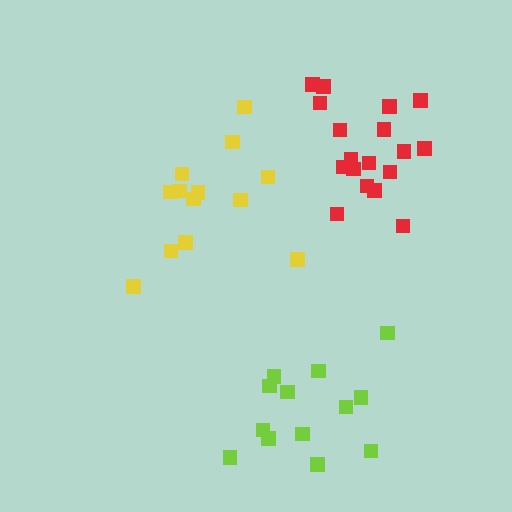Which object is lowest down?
The lime cluster is bottommost.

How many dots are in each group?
Group 1: 18 dots, Group 2: 13 dots, Group 3: 13 dots (44 total).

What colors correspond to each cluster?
The clusters are colored: red, yellow, lime.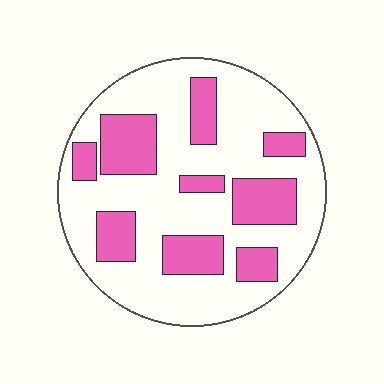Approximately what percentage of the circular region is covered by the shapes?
Approximately 30%.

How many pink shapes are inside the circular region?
9.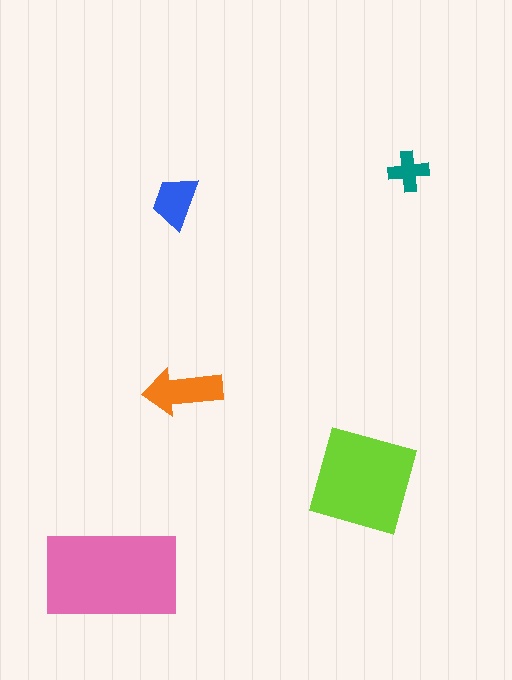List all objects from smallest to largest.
The teal cross, the blue trapezoid, the orange arrow, the lime diamond, the pink rectangle.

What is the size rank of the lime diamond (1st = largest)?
2nd.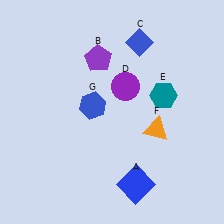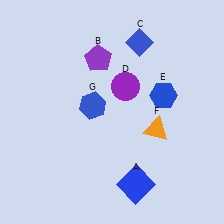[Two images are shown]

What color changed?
The hexagon (E) changed from teal in Image 1 to blue in Image 2.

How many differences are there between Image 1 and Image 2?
There is 1 difference between the two images.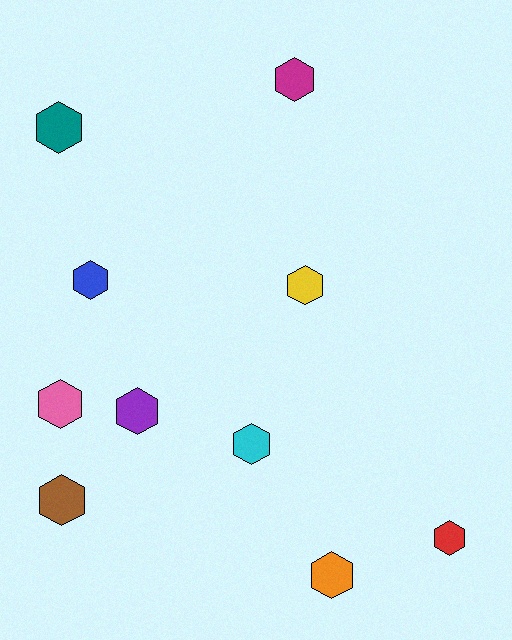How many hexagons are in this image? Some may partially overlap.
There are 10 hexagons.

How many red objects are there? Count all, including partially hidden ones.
There is 1 red object.